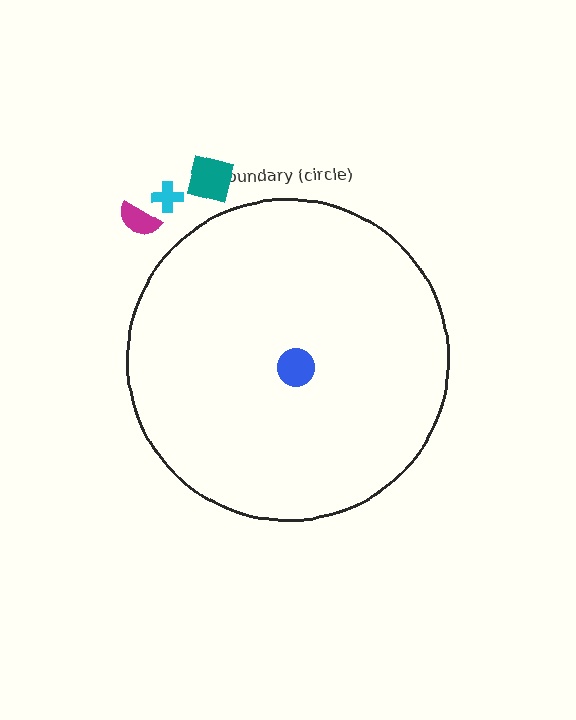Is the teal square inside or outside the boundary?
Outside.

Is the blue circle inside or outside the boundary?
Inside.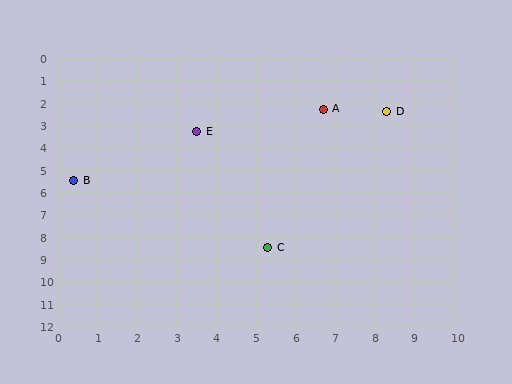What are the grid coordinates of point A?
Point A is at approximately (6.7, 2.3).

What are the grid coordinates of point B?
Point B is at approximately (0.4, 5.5).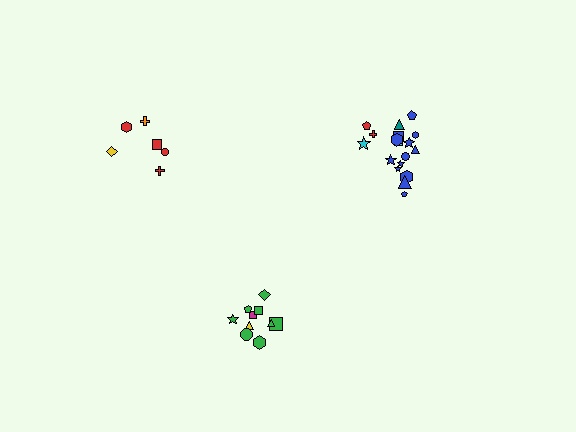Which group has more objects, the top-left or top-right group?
The top-right group.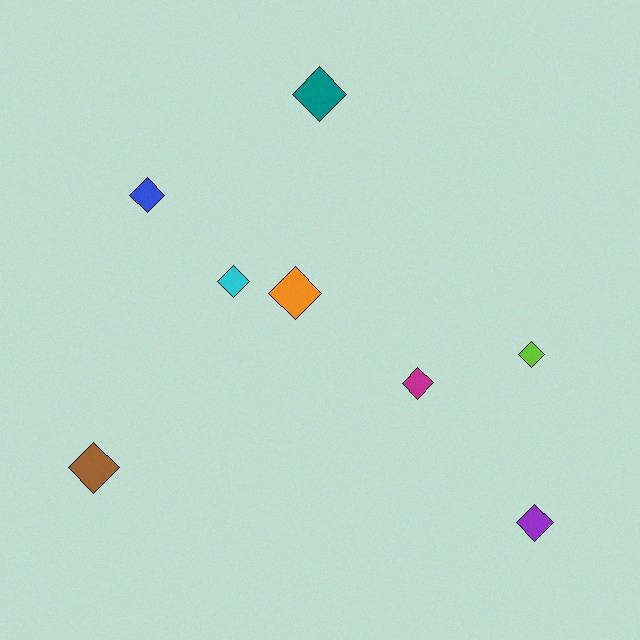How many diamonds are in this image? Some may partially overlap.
There are 8 diamonds.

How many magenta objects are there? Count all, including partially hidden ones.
There is 1 magenta object.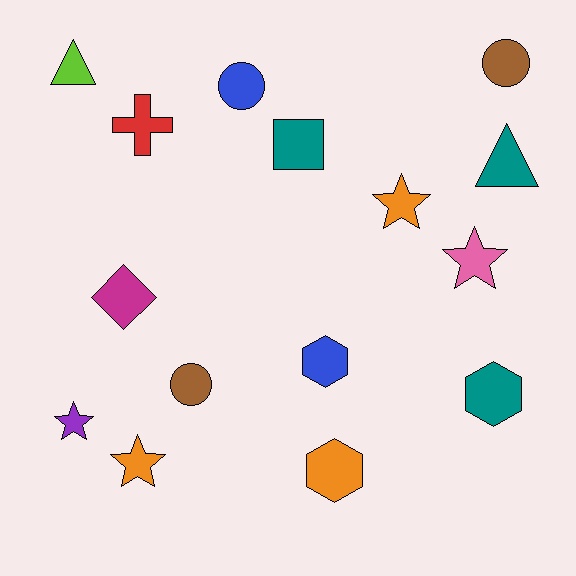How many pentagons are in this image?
There are no pentagons.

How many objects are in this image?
There are 15 objects.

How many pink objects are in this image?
There is 1 pink object.